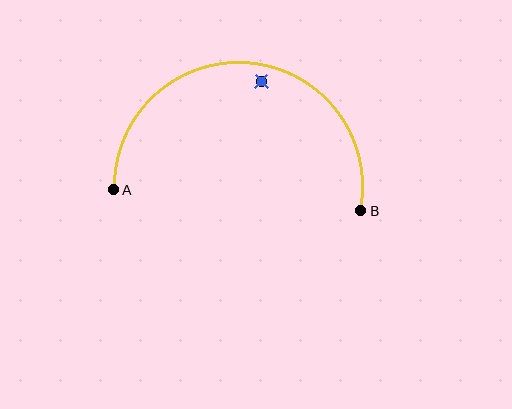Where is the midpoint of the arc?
The arc midpoint is the point on the curve farthest from the straight line joining A and B. It sits above that line.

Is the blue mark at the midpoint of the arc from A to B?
No — the blue mark does not lie on the arc at all. It sits slightly inside the curve.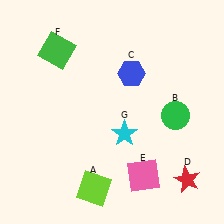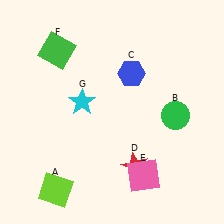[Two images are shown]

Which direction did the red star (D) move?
The red star (D) moved left.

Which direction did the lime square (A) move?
The lime square (A) moved left.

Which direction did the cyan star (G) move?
The cyan star (G) moved left.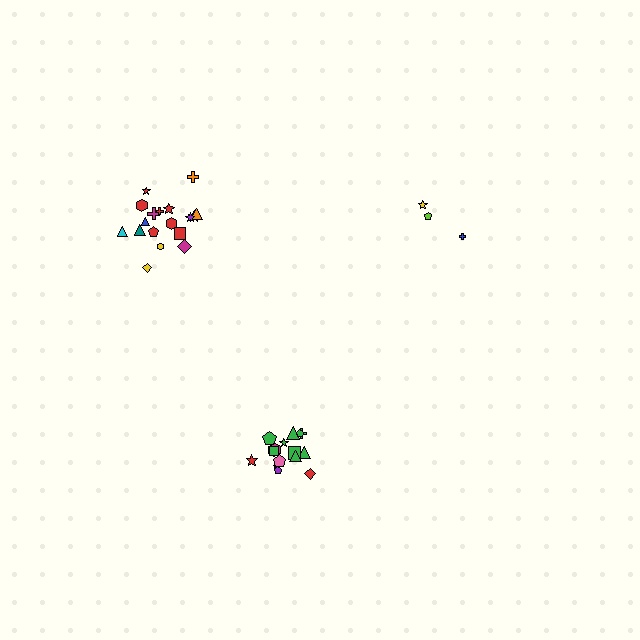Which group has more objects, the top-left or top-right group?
The top-left group.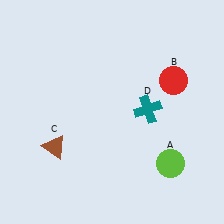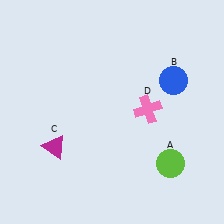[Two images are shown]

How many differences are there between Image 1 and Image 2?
There are 3 differences between the two images.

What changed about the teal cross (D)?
In Image 1, D is teal. In Image 2, it changed to pink.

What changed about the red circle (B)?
In Image 1, B is red. In Image 2, it changed to blue.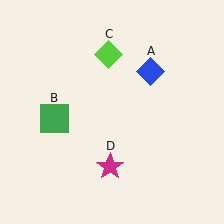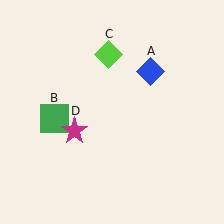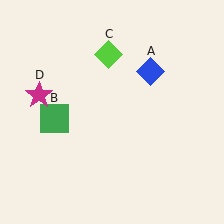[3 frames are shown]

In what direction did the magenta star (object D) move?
The magenta star (object D) moved up and to the left.